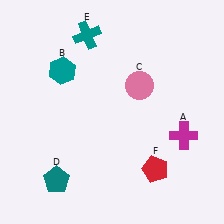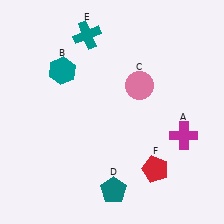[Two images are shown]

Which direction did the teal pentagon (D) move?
The teal pentagon (D) moved right.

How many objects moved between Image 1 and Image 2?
1 object moved between the two images.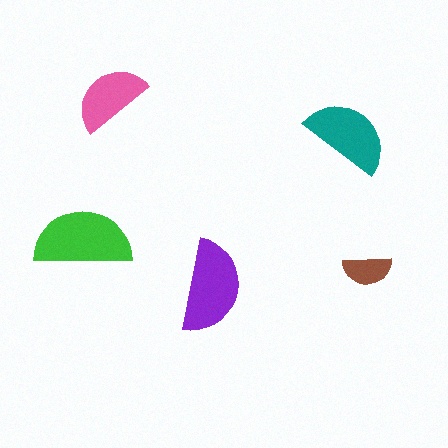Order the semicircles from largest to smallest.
the green one, the purple one, the teal one, the pink one, the brown one.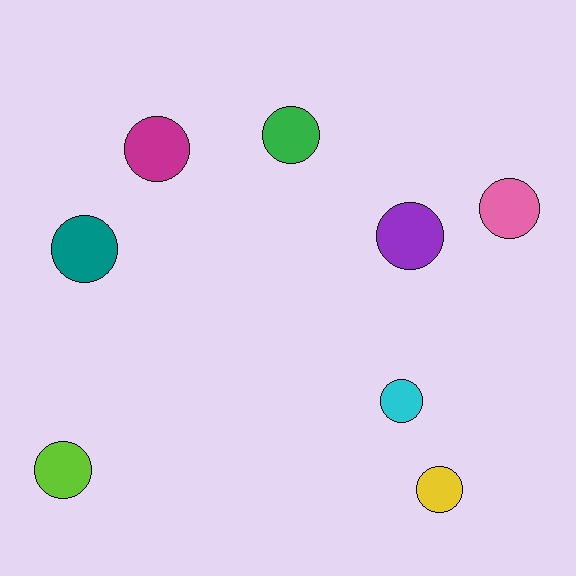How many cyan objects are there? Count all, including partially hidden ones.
There is 1 cyan object.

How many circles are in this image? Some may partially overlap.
There are 8 circles.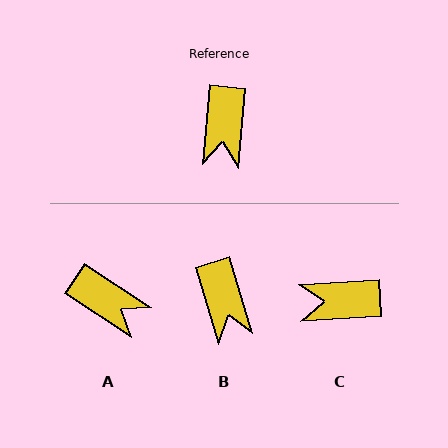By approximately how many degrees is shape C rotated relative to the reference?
Approximately 81 degrees clockwise.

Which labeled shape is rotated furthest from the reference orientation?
C, about 81 degrees away.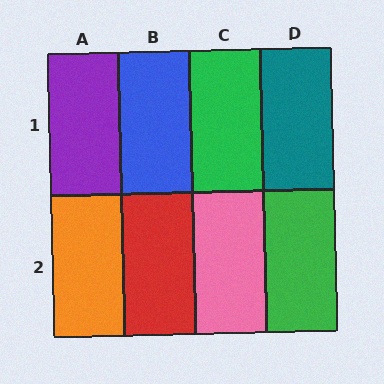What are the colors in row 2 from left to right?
Orange, red, pink, green.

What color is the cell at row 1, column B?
Blue.